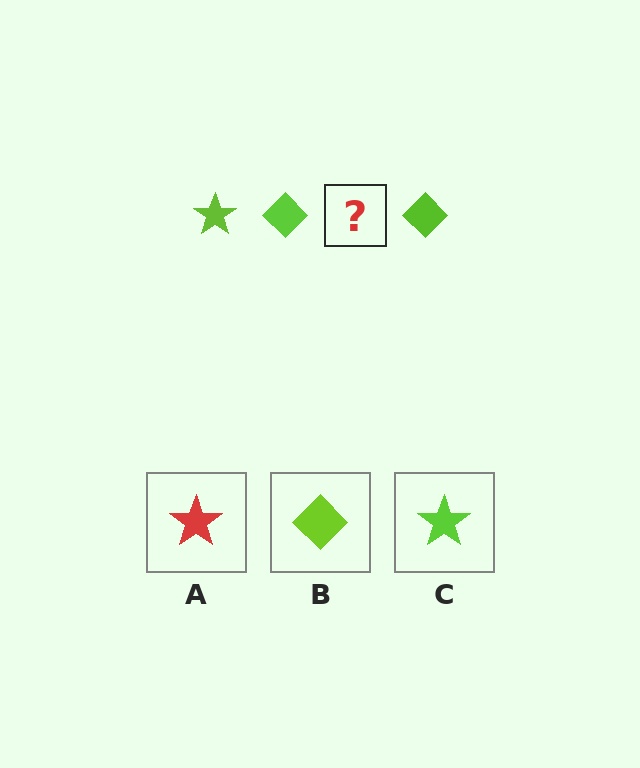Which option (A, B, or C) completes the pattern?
C.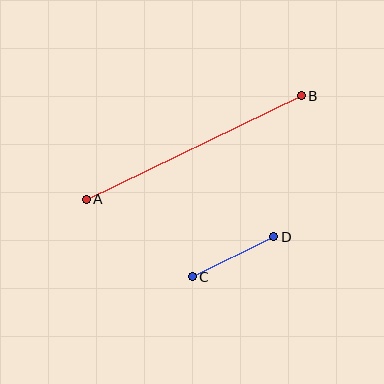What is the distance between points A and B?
The distance is approximately 239 pixels.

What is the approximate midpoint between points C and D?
The midpoint is at approximately (233, 257) pixels.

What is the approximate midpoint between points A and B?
The midpoint is at approximately (194, 147) pixels.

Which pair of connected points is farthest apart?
Points A and B are farthest apart.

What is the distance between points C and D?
The distance is approximately 91 pixels.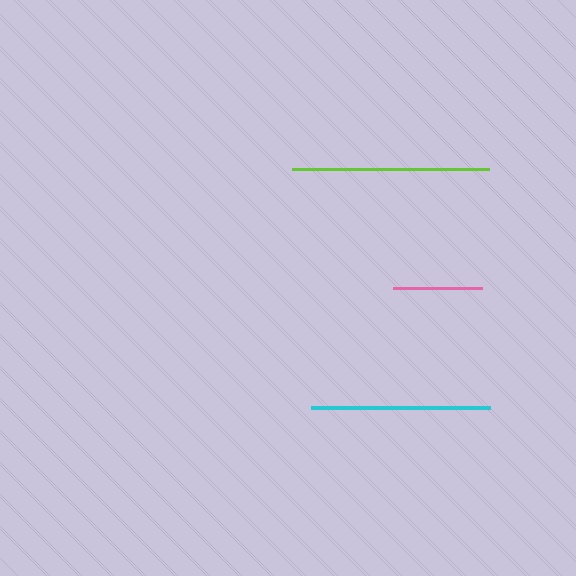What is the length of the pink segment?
The pink segment is approximately 89 pixels long.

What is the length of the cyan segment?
The cyan segment is approximately 179 pixels long.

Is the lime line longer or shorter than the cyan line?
The lime line is longer than the cyan line.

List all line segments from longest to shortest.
From longest to shortest: lime, cyan, pink.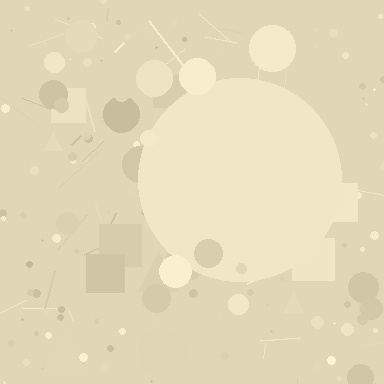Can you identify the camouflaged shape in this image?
The camouflaged shape is a circle.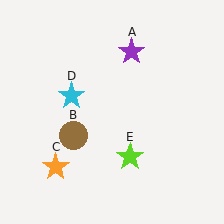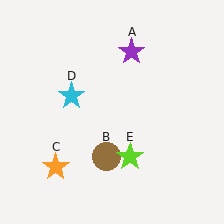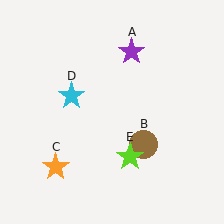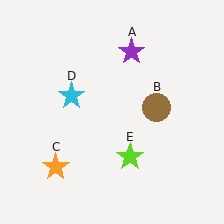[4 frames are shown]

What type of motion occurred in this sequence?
The brown circle (object B) rotated counterclockwise around the center of the scene.